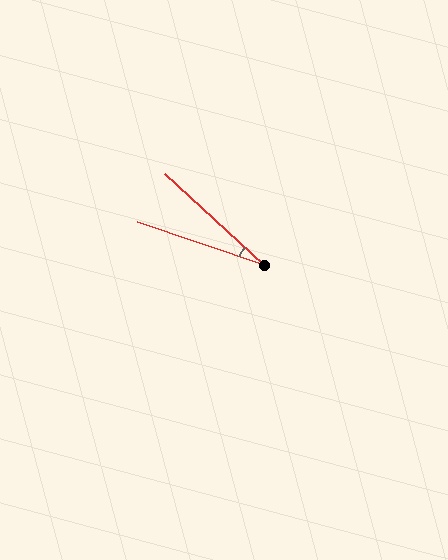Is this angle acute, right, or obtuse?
It is acute.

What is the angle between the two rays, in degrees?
Approximately 24 degrees.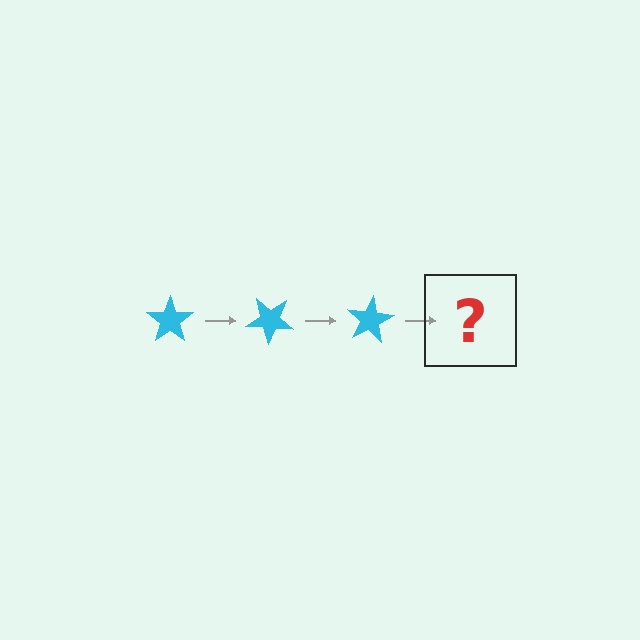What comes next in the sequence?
The next element should be a cyan star rotated 120 degrees.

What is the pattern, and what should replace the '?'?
The pattern is that the star rotates 40 degrees each step. The '?' should be a cyan star rotated 120 degrees.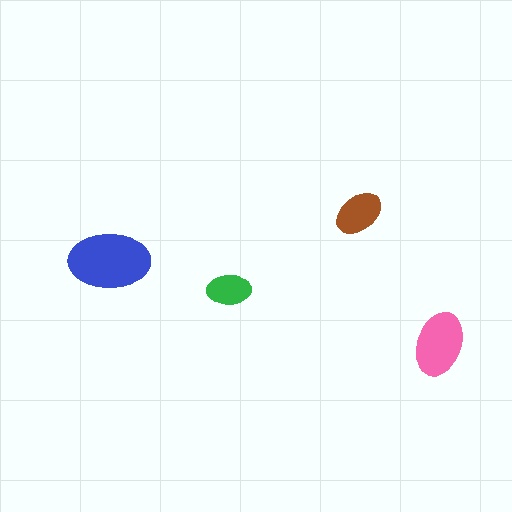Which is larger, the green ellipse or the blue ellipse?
The blue one.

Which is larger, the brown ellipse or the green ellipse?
The brown one.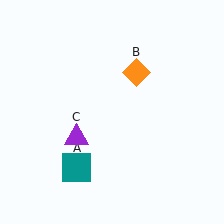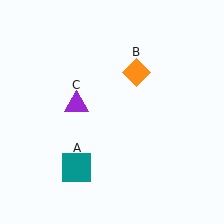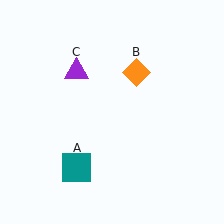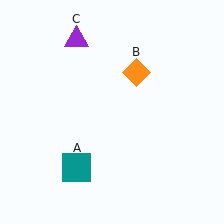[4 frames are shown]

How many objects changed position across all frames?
1 object changed position: purple triangle (object C).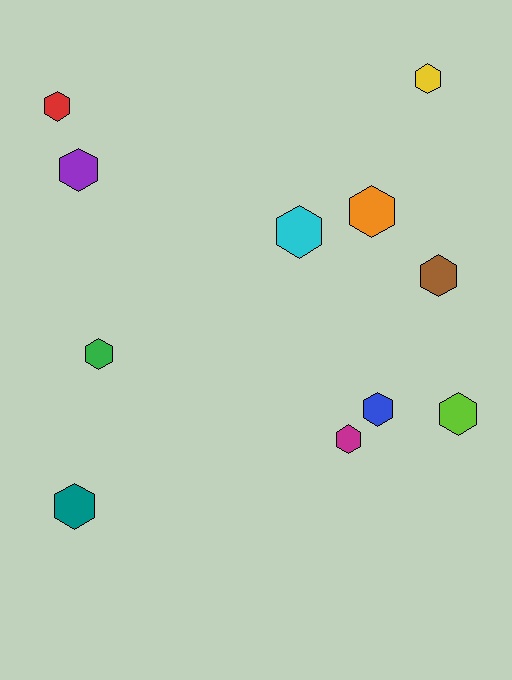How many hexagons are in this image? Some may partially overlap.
There are 11 hexagons.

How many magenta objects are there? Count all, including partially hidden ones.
There is 1 magenta object.